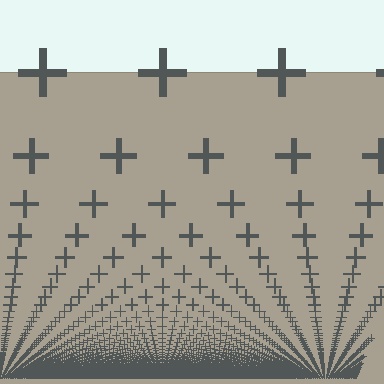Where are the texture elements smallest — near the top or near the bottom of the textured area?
Near the bottom.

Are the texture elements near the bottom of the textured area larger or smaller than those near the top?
Smaller. The gradient is inverted — elements near the bottom are smaller and denser.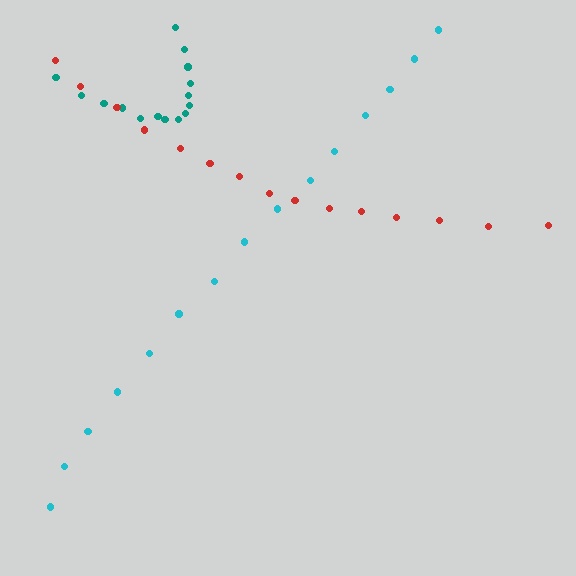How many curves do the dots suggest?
There are 3 distinct paths.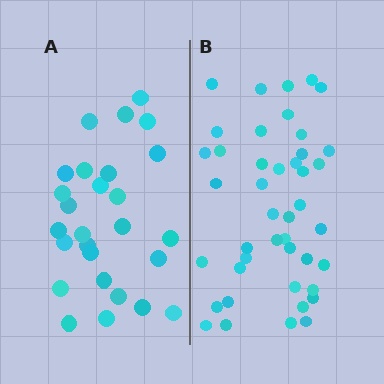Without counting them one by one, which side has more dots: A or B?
Region B (the right region) has more dots.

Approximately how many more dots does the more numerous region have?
Region B has approximately 15 more dots than region A.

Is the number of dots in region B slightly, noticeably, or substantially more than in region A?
Region B has substantially more. The ratio is roughly 1.6 to 1.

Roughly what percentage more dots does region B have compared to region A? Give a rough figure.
About 60% more.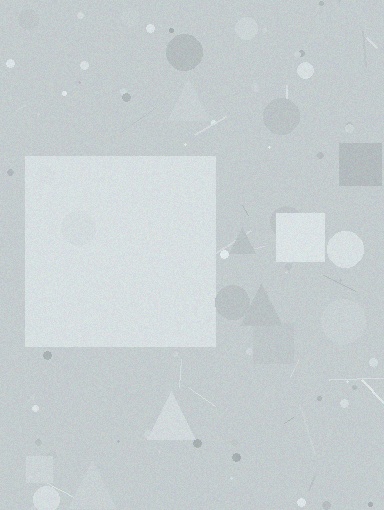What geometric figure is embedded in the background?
A square is embedded in the background.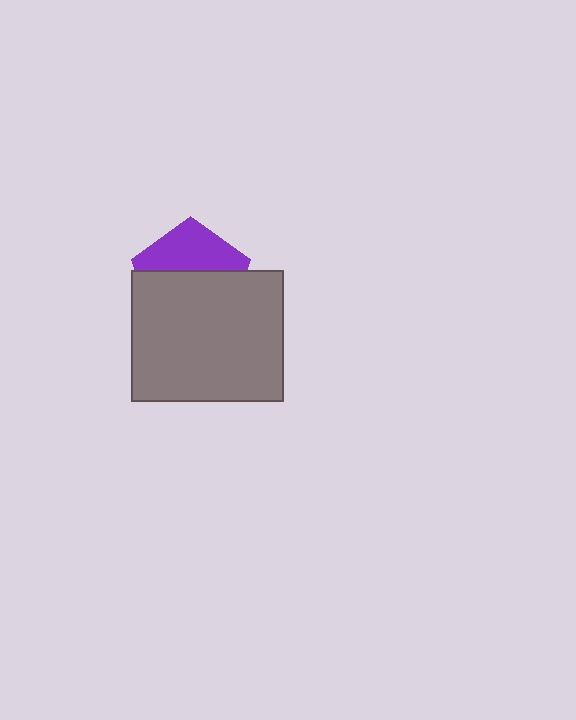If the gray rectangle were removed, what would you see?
You would see the complete purple pentagon.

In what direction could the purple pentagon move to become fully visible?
The purple pentagon could move up. That would shift it out from behind the gray rectangle entirely.